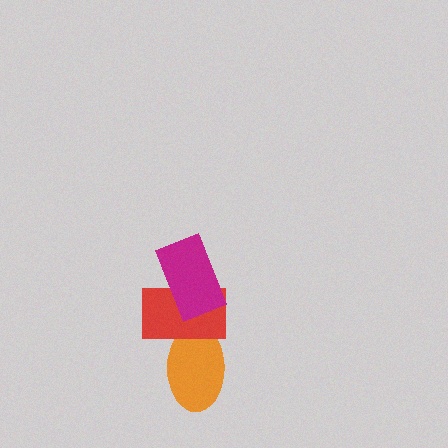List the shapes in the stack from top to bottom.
From top to bottom: the magenta rectangle, the red rectangle, the orange ellipse.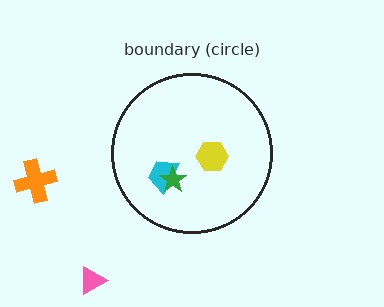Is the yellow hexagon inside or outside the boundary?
Inside.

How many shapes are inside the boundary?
3 inside, 2 outside.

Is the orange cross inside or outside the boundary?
Outside.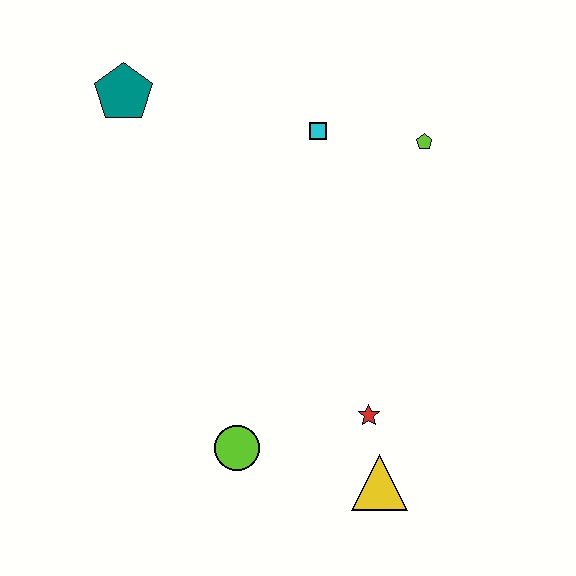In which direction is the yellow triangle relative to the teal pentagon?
The yellow triangle is below the teal pentagon.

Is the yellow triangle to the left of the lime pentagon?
Yes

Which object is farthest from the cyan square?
The yellow triangle is farthest from the cyan square.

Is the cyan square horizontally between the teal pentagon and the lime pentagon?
Yes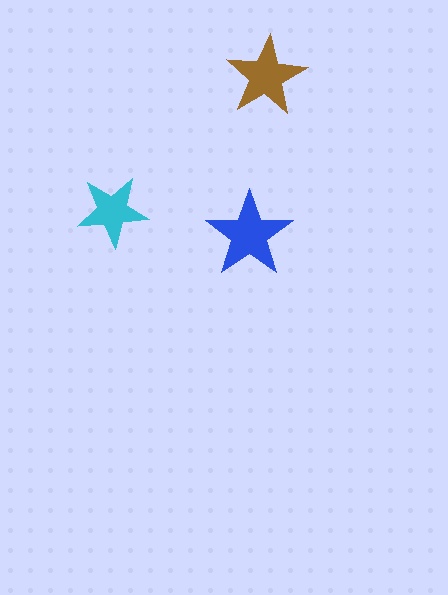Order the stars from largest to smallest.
the blue one, the brown one, the cyan one.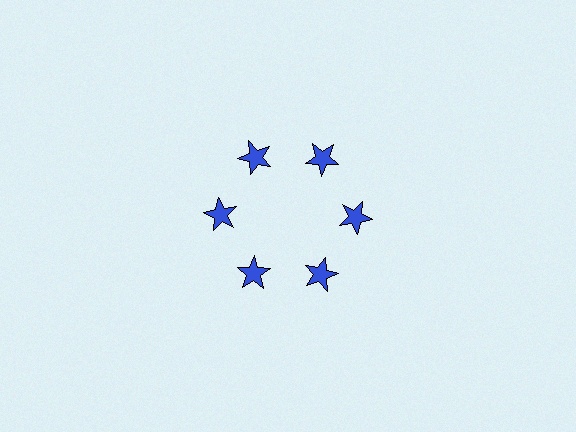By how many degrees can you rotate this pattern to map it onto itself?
The pattern maps onto itself every 60 degrees of rotation.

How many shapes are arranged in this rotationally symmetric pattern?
There are 6 shapes, arranged in 6 groups of 1.